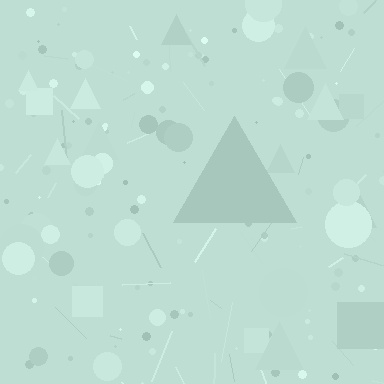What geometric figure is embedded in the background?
A triangle is embedded in the background.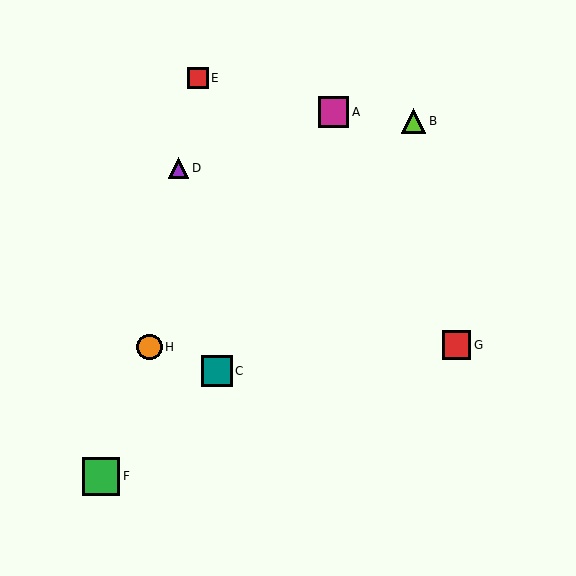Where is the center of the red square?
The center of the red square is at (457, 345).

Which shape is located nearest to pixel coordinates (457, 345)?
The red square (labeled G) at (457, 345) is nearest to that location.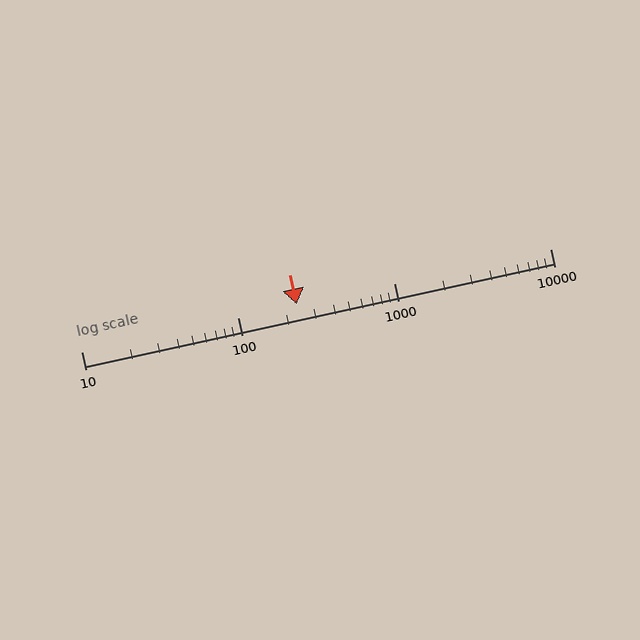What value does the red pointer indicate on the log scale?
The pointer indicates approximately 240.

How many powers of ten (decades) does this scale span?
The scale spans 3 decades, from 10 to 10000.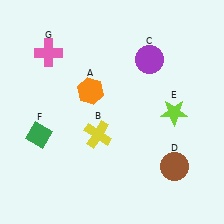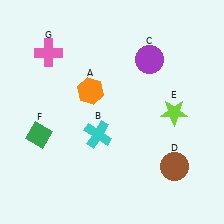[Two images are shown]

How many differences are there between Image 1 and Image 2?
There is 1 difference between the two images.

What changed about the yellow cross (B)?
In Image 1, B is yellow. In Image 2, it changed to cyan.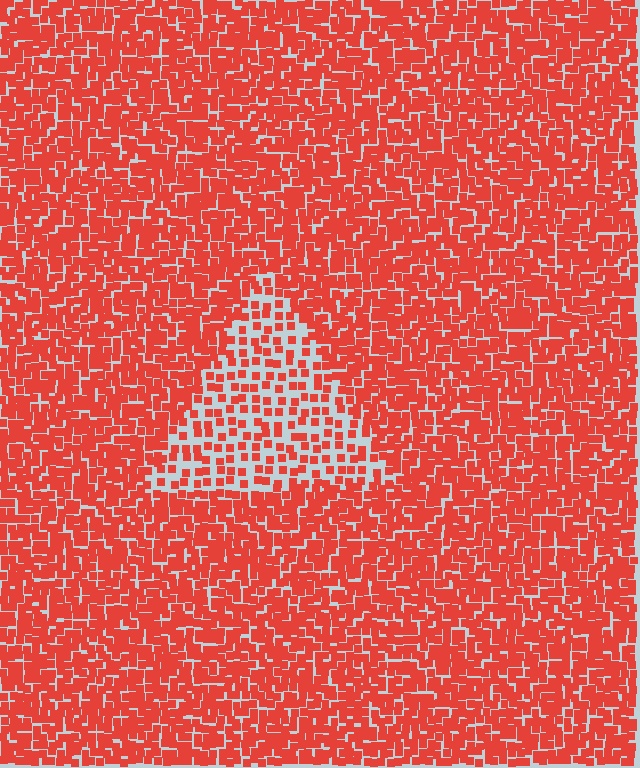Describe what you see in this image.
The image contains small red elements arranged at two different densities. A triangle-shaped region is visible where the elements are less densely packed than the surrounding area.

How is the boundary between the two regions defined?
The boundary is defined by a change in element density (approximately 2.2x ratio). All elements are the same color, size, and shape.